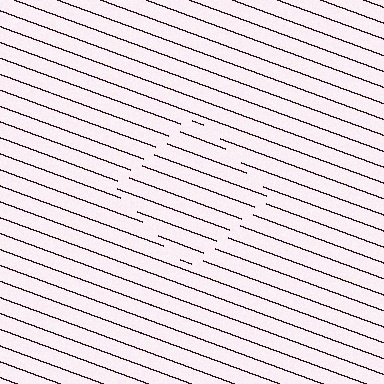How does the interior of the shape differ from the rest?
The interior of the shape contains the same grating, shifted by half a period — the contour is defined by the phase discontinuity where line-ends from the inner and outer gratings abut.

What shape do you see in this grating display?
An illusory square. The interior of the shape contains the same grating, shifted by half a period — the contour is defined by the phase discontinuity where line-ends from the inner and outer gratings abut.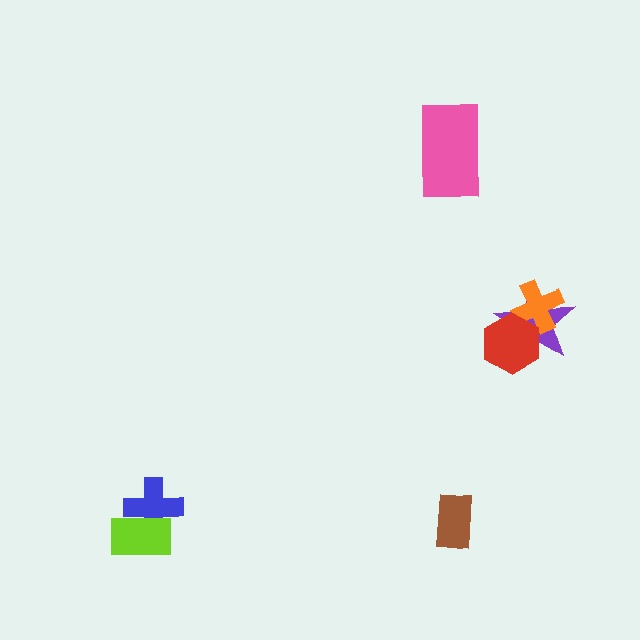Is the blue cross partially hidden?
Yes, it is partially covered by another shape.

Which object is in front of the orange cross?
The red hexagon is in front of the orange cross.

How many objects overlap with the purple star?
2 objects overlap with the purple star.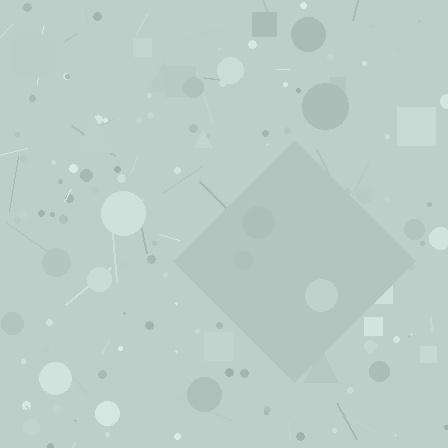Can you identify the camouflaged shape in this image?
The camouflaged shape is a diamond.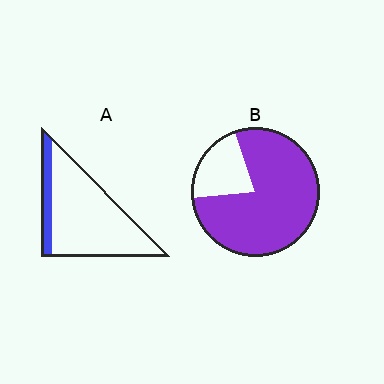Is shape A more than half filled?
No.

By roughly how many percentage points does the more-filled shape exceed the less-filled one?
By roughly 65 percentage points (B over A).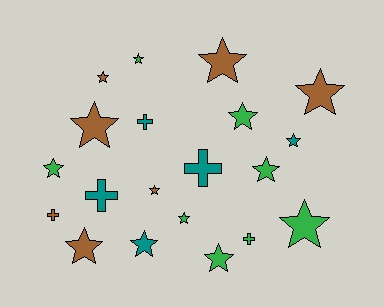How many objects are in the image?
There are 20 objects.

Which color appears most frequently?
Green, with 8 objects.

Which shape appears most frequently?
Star, with 15 objects.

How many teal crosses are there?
There are 3 teal crosses.